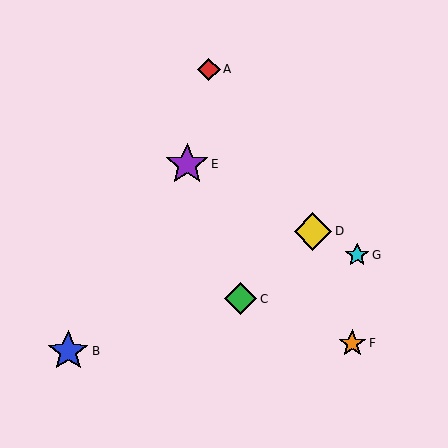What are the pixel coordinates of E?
Object E is at (187, 164).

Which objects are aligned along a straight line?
Objects D, E, G are aligned along a straight line.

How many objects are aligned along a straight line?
3 objects (D, E, G) are aligned along a straight line.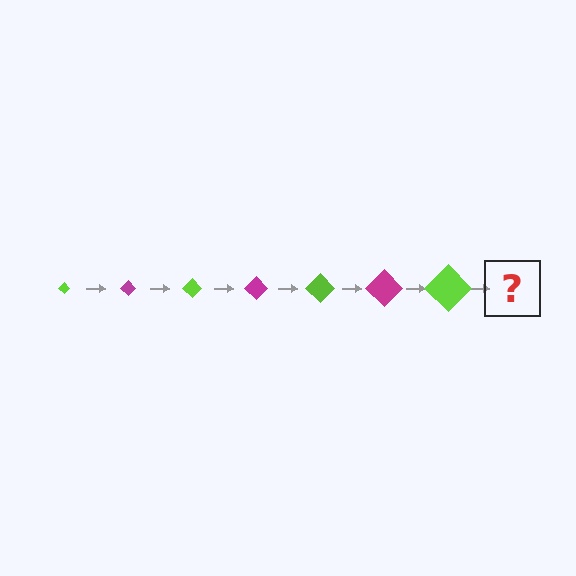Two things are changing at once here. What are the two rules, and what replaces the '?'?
The two rules are that the diamond grows larger each step and the color cycles through lime and magenta. The '?' should be a magenta diamond, larger than the previous one.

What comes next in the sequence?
The next element should be a magenta diamond, larger than the previous one.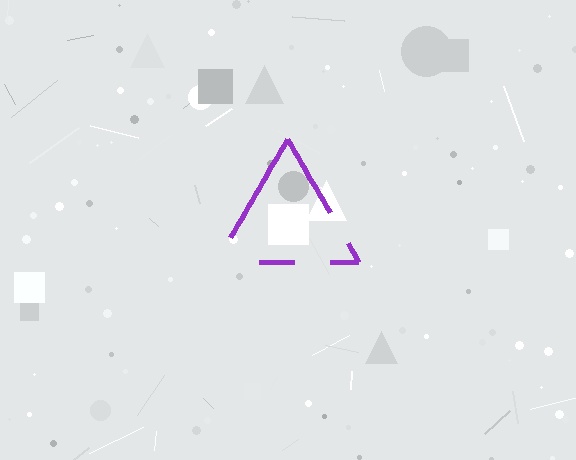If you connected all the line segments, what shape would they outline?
They would outline a triangle.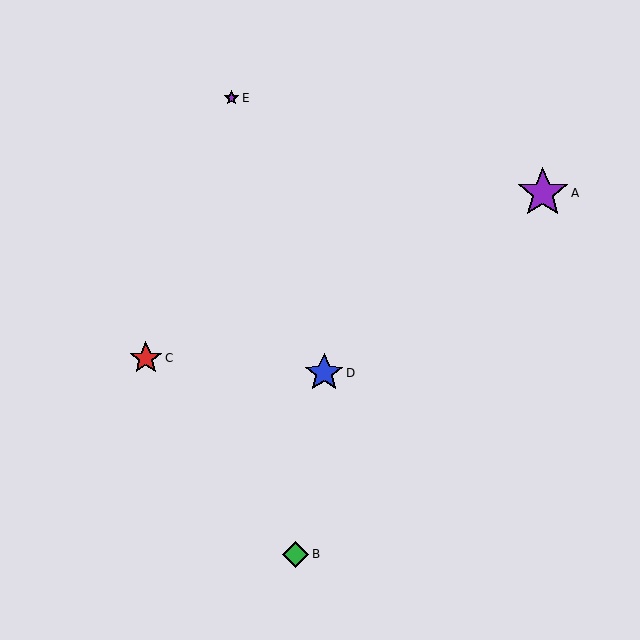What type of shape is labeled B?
Shape B is a green diamond.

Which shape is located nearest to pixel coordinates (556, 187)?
The purple star (labeled A) at (543, 193) is nearest to that location.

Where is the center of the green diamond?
The center of the green diamond is at (296, 554).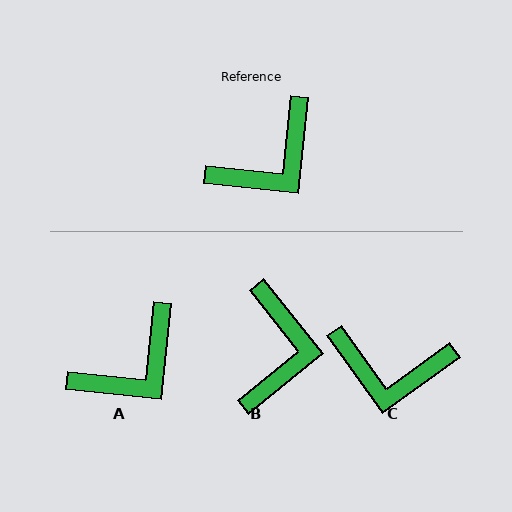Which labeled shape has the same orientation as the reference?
A.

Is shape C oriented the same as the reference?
No, it is off by about 48 degrees.